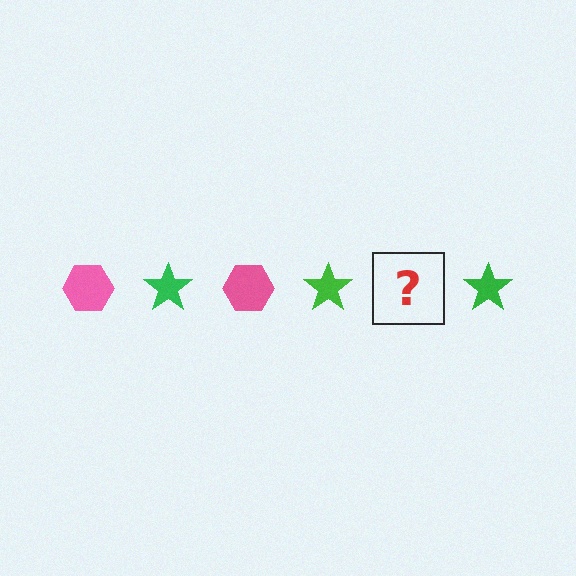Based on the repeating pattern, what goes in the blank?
The blank should be a pink hexagon.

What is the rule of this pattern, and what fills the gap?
The rule is that the pattern alternates between pink hexagon and green star. The gap should be filled with a pink hexagon.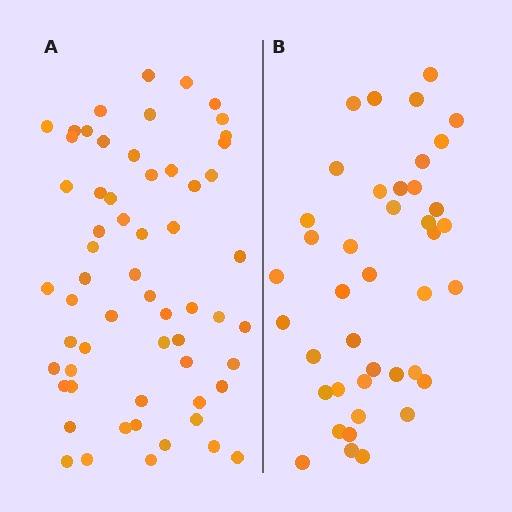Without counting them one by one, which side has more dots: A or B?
Region A (the left region) has more dots.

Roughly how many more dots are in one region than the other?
Region A has approximately 20 more dots than region B.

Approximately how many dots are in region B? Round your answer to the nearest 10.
About 40 dots. (The exact count is 41, which rounds to 40.)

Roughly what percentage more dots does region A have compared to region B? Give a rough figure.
About 45% more.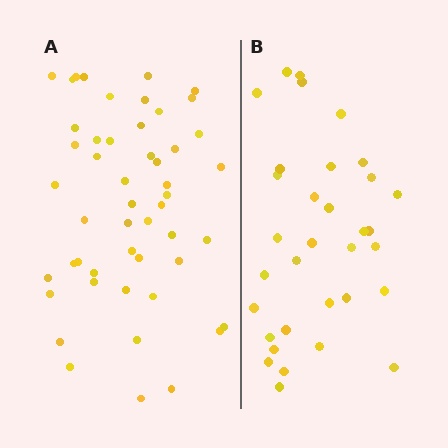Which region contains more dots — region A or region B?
Region A (the left region) has more dots.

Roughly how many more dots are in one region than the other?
Region A has approximately 15 more dots than region B.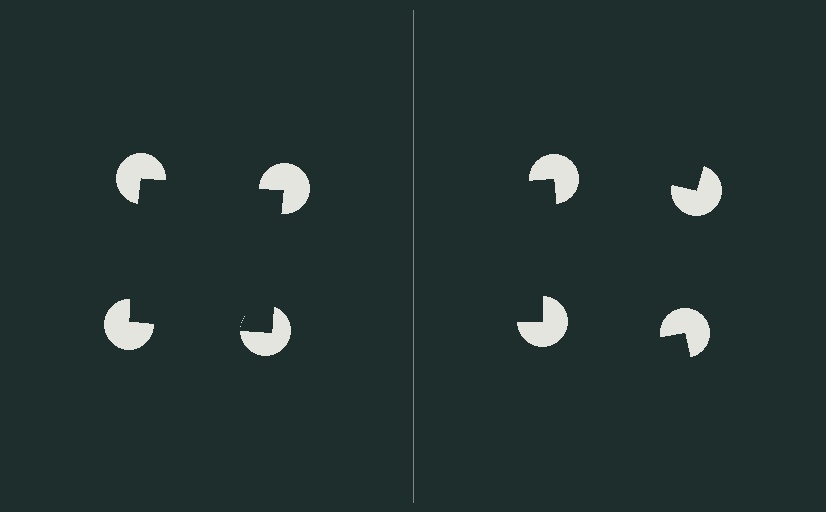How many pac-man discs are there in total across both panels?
8 — 4 on each side.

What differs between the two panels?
The pac-man discs are positioned identically on both sides; only the wedge orientations differ. On the left they align to a square; on the right they are misaligned.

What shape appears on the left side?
An illusory square.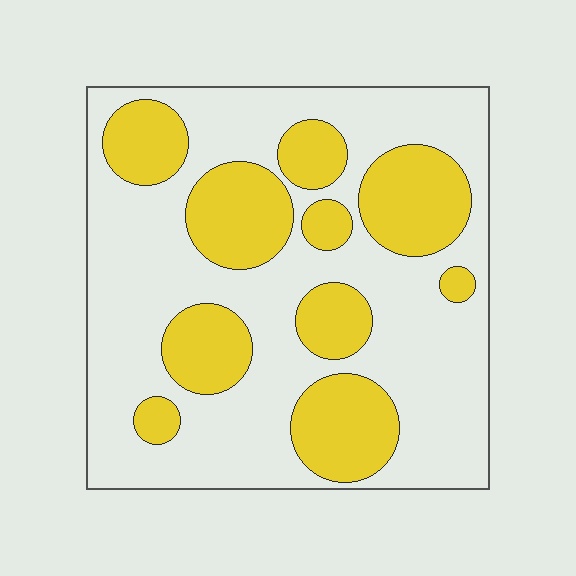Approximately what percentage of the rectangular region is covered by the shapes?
Approximately 35%.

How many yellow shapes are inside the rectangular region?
10.